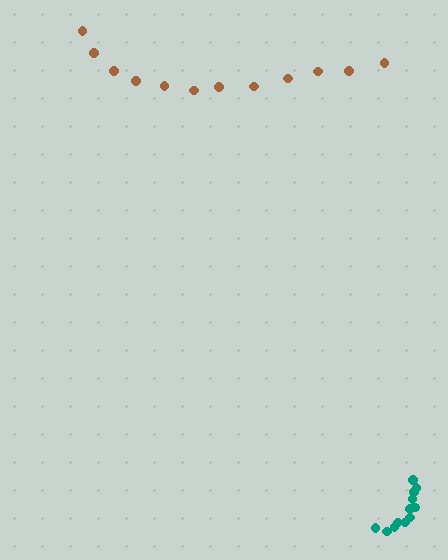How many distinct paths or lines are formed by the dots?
There are 2 distinct paths.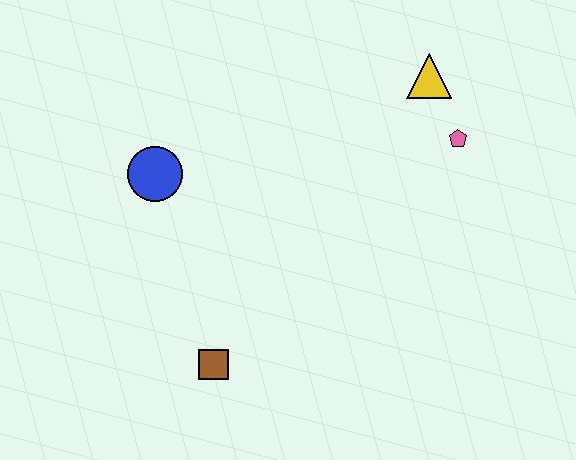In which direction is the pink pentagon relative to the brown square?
The pink pentagon is to the right of the brown square.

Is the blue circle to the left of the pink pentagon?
Yes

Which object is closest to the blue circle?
The brown square is closest to the blue circle.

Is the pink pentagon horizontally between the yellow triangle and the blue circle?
No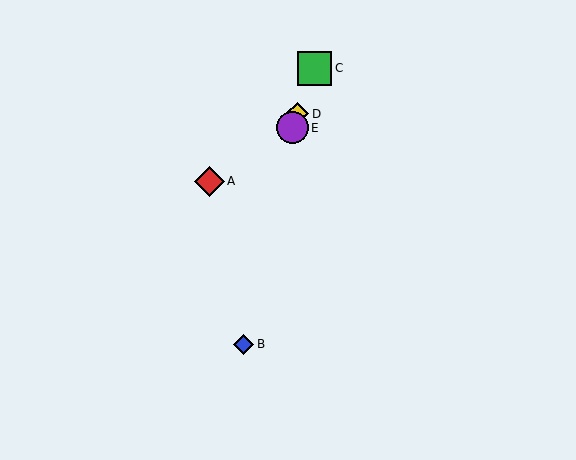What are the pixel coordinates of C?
Object C is at (315, 68).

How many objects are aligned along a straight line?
3 objects (C, D, E) are aligned along a straight line.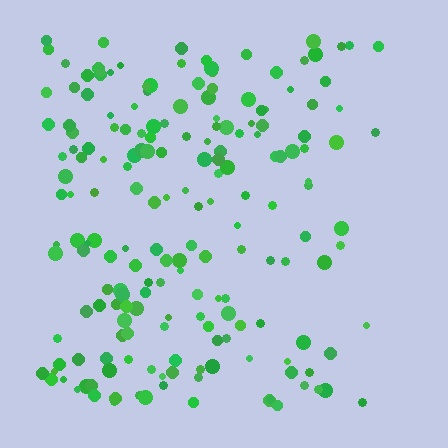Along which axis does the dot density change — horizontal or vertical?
Horizontal.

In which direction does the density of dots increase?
From right to left, with the left side densest.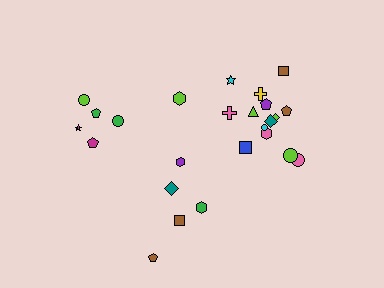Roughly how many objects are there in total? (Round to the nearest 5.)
Roughly 25 objects in total.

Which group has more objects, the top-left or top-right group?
The top-right group.